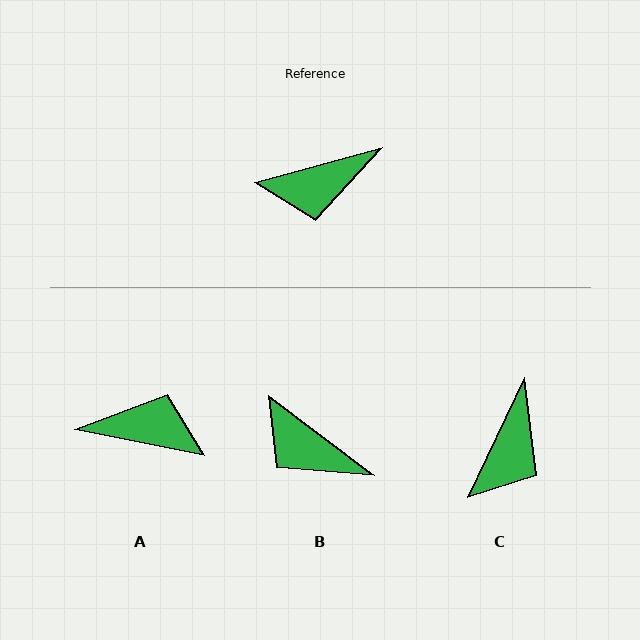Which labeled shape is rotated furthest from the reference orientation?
A, about 153 degrees away.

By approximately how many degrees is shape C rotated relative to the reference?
Approximately 49 degrees counter-clockwise.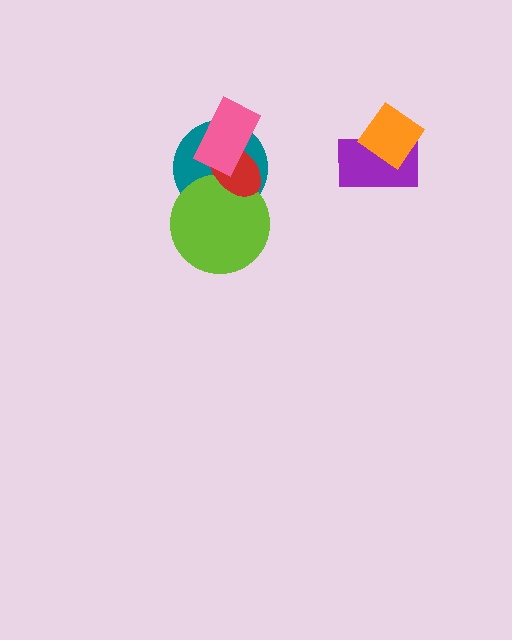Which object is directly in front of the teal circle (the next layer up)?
The lime circle is directly in front of the teal circle.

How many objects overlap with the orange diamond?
1 object overlaps with the orange diamond.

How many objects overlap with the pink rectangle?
2 objects overlap with the pink rectangle.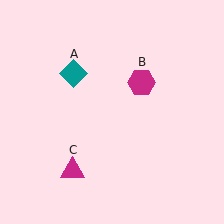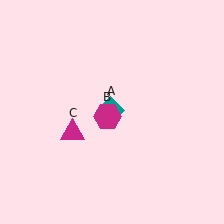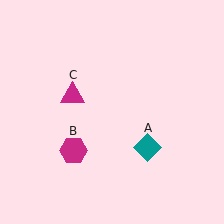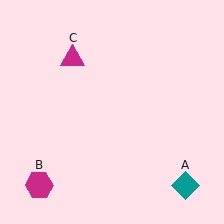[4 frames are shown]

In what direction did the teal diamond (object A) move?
The teal diamond (object A) moved down and to the right.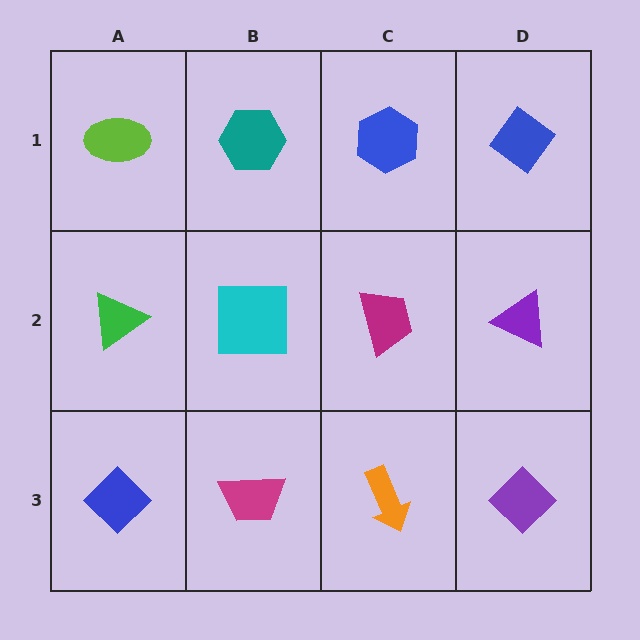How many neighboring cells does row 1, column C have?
3.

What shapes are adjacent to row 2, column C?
A blue hexagon (row 1, column C), an orange arrow (row 3, column C), a cyan square (row 2, column B), a purple triangle (row 2, column D).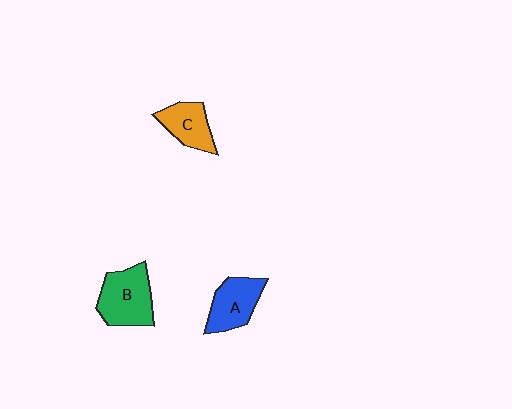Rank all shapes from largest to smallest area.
From largest to smallest: B (green), A (blue), C (orange).